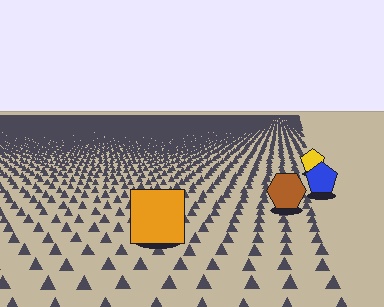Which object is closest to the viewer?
The orange square is closest. The texture marks near it are larger and more spread out.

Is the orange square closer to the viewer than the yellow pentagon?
Yes. The orange square is closer — you can tell from the texture gradient: the ground texture is coarser near it.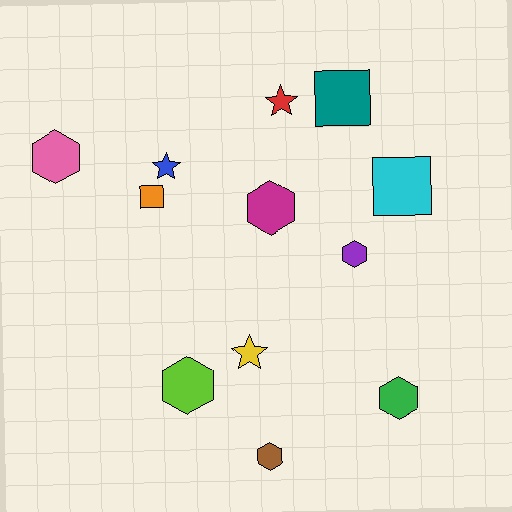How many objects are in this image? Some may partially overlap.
There are 12 objects.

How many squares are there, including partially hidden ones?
There are 3 squares.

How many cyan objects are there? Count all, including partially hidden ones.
There is 1 cyan object.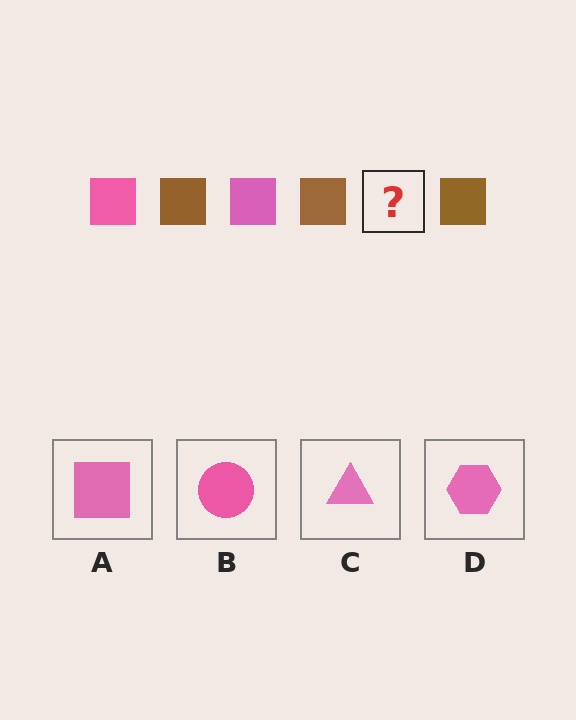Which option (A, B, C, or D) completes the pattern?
A.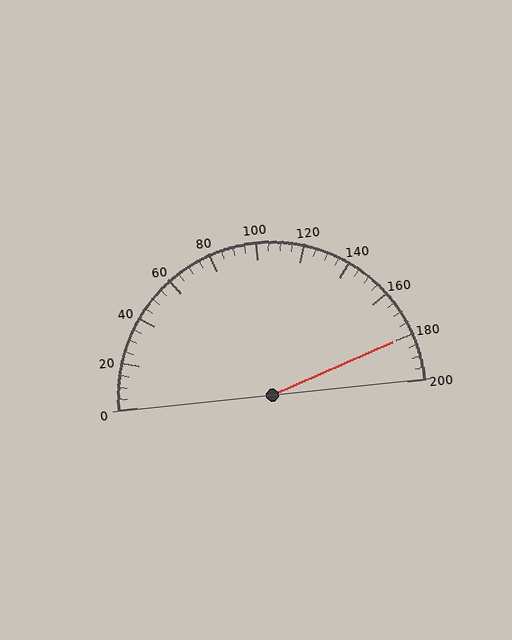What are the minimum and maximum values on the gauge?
The gauge ranges from 0 to 200.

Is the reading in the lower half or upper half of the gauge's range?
The reading is in the upper half of the range (0 to 200).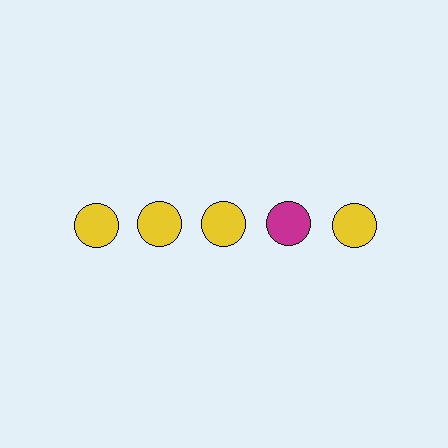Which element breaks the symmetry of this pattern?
The magenta circle in the top row, second from right column breaks the symmetry. All other shapes are yellow circles.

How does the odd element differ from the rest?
It has a different color: magenta instead of yellow.